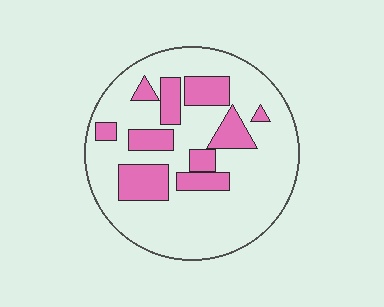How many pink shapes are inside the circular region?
10.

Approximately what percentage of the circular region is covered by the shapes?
Approximately 25%.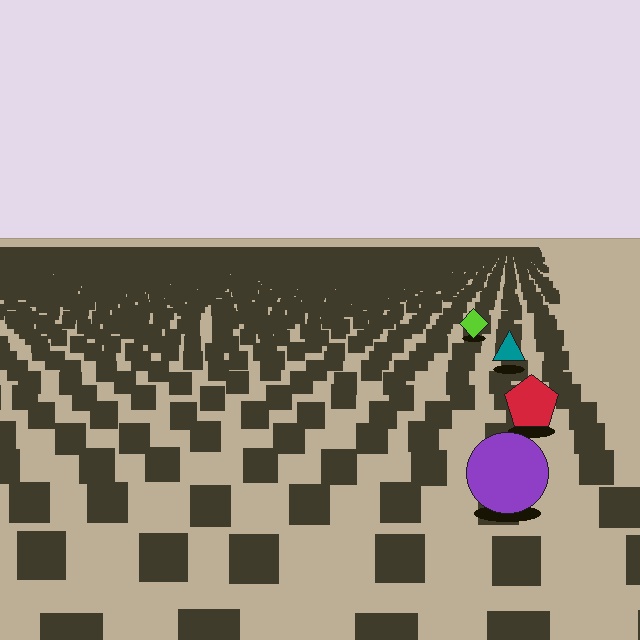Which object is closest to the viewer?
The purple circle is closest. The texture marks near it are larger and more spread out.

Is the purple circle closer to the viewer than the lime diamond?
Yes. The purple circle is closer — you can tell from the texture gradient: the ground texture is coarser near it.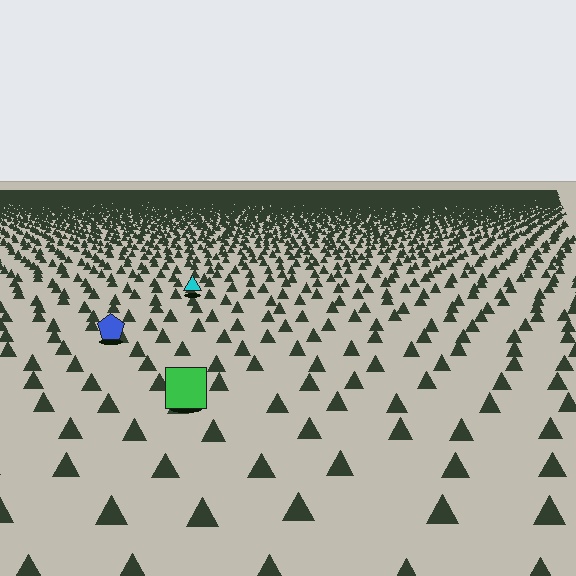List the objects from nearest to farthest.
From nearest to farthest: the green square, the blue pentagon, the cyan triangle.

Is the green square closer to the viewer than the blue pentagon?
Yes. The green square is closer — you can tell from the texture gradient: the ground texture is coarser near it.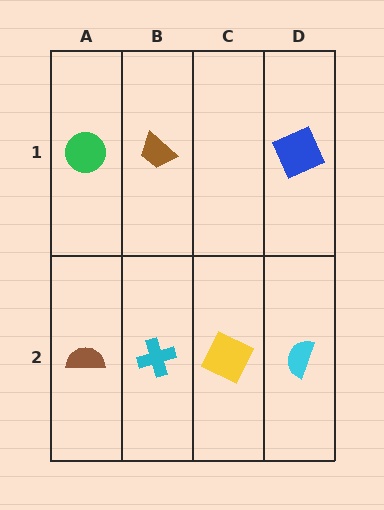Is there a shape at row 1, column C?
No, that cell is empty.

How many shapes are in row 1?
3 shapes.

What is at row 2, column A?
A brown semicircle.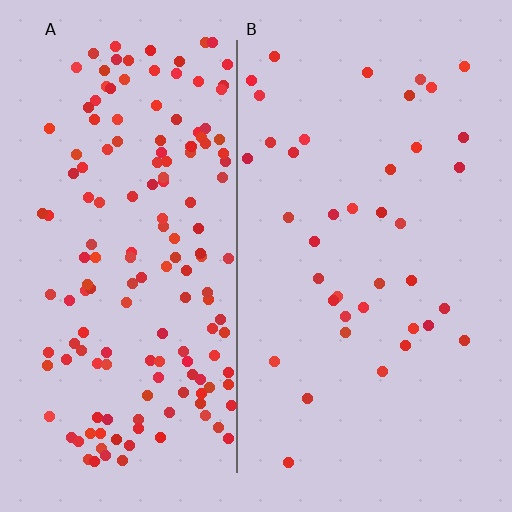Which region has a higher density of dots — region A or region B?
A (the left).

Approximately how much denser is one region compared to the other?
Approximately 4.1× — region A over region B.